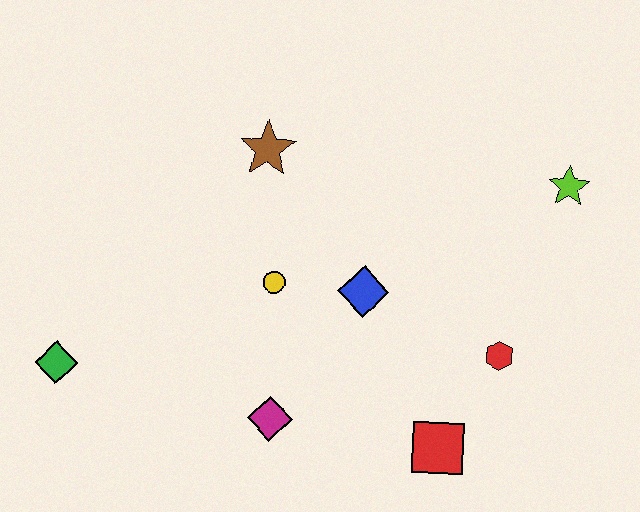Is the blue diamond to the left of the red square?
Yes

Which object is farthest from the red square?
The green diamond is farthest from the red square.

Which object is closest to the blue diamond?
The yellow circle is closest to the blue diamond.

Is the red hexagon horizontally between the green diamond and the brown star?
No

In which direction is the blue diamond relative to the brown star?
The blue diamond is below the brown star.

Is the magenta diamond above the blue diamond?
No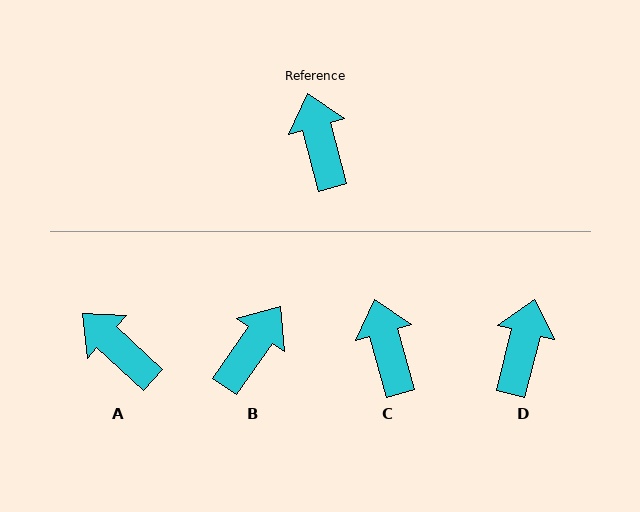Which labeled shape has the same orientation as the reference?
C.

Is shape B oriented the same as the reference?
No, it is off by about 50 degrees.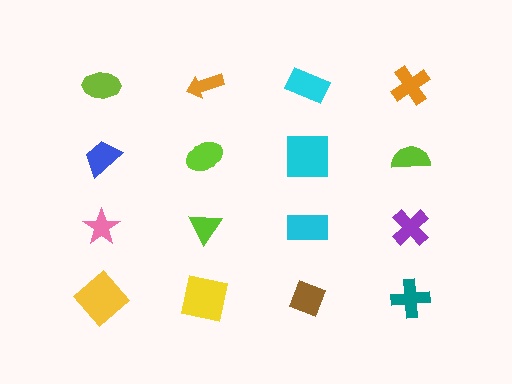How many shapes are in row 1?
4 shapes.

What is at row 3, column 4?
A purple cross.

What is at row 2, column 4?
A lime semicircle.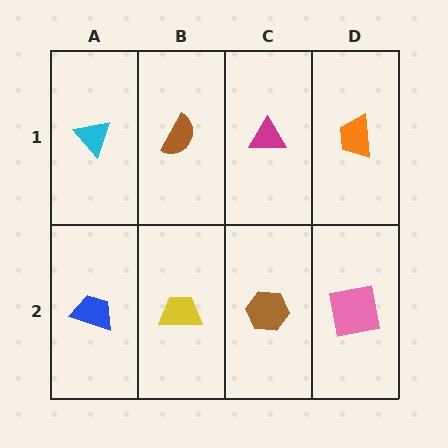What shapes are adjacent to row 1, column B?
A yellow trapezoid (row 2, column B), a cyan triangle (row 1, column A), a magenta triangle (row 1, column C).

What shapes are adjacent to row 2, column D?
An orange trapezoid (row 1, column D), a brown hexagon (row 2, column C).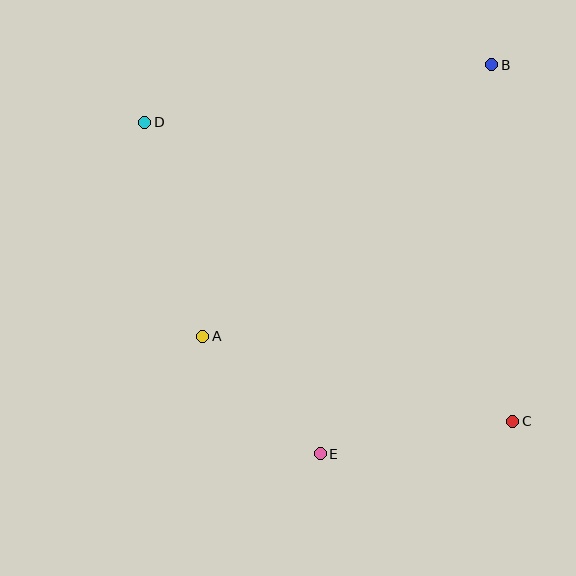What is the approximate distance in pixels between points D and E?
The distance between D and E is approximately 375 pixels.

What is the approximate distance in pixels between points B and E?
The distance between B and E is approximately 425 pixels.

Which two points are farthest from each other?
Points C and D are farthest from each other.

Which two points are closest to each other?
Points A and E are closest to each other.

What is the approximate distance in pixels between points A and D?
The distance between A and D is approximately 222 pixels.